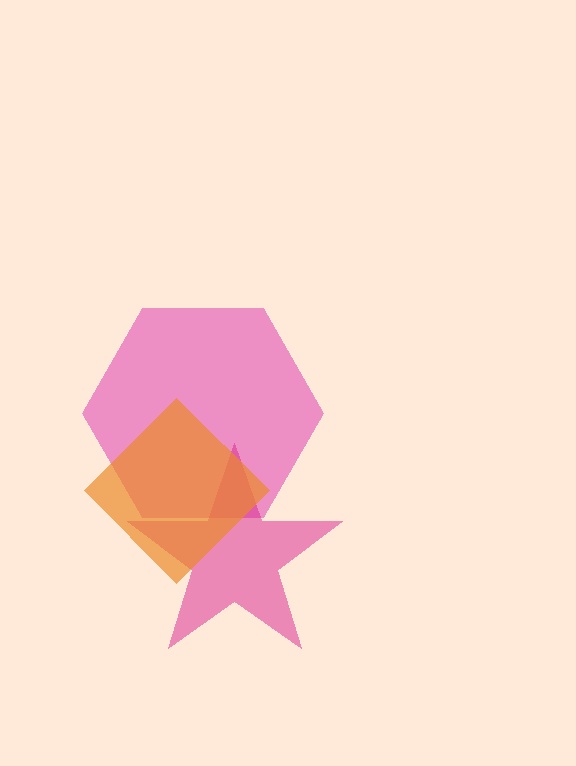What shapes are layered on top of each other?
The layered shapes are: a pink hexagon, a magenta star, an orange diamond.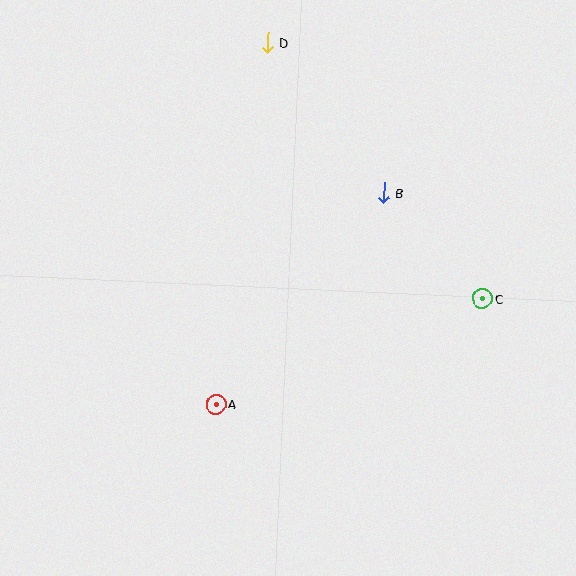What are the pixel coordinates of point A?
Point A is at (216, 404).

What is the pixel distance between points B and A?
The distance between B and A is 269 pixels.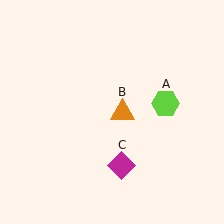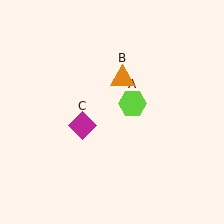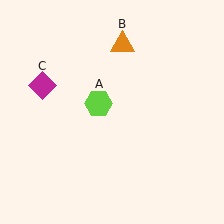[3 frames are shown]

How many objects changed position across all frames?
3 objects changed position: lime hexagon (object A), orange triangle (object B), magenta diamond (object C).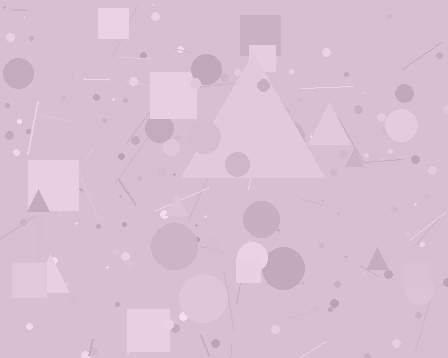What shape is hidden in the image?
A triangle is hidden in the image.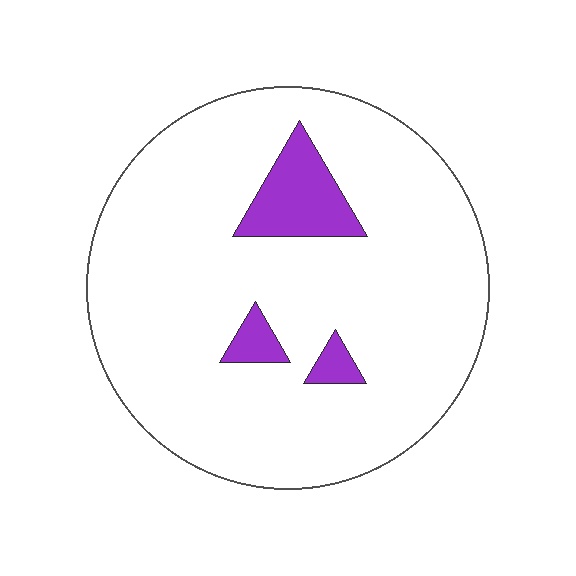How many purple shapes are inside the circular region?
3.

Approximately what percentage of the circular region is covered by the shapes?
Approximately 10%.